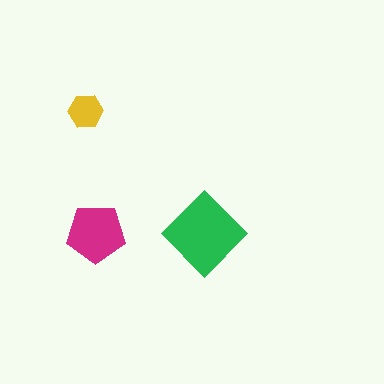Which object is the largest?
The green diamond.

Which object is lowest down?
The green diamond is bottommost.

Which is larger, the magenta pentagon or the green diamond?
The green diamond.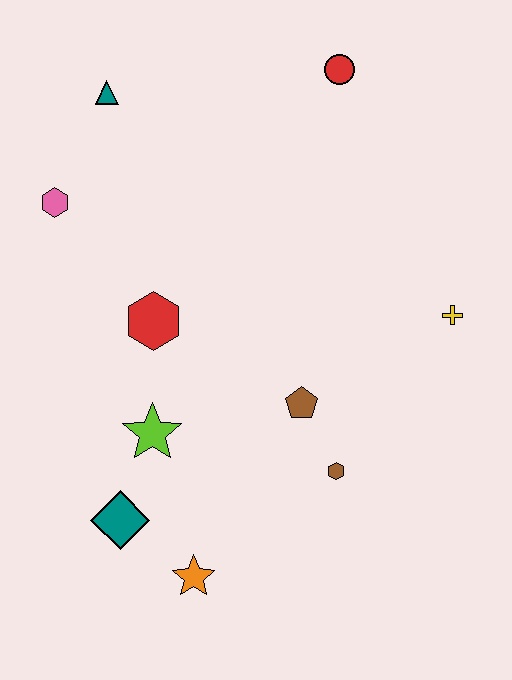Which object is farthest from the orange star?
The red circle is farthest from the orange star.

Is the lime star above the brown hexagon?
Yes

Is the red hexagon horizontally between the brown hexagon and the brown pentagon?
No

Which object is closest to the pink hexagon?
The teal triangle is closest to the pink hexagon.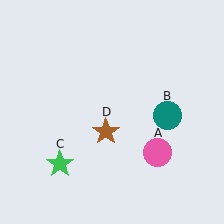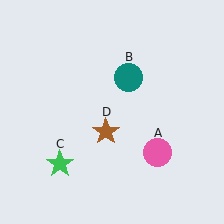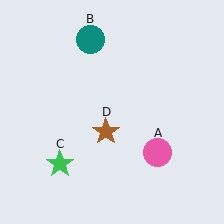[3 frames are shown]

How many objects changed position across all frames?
1 object changed position: teal circle (object B).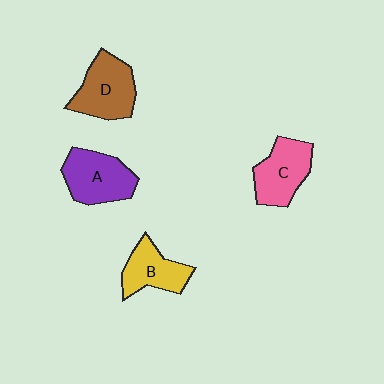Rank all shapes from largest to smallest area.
From largest to smallest: D (brown), A (purple), C (pink), B (yellow).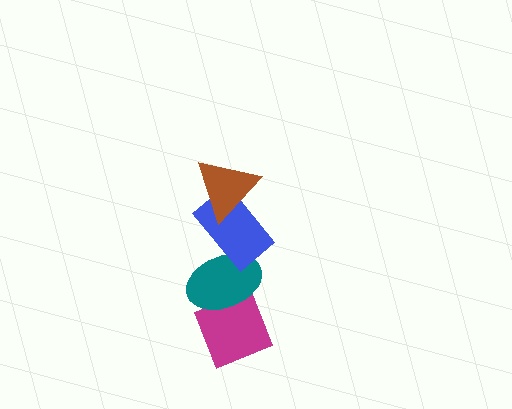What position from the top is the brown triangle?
The brown triangle is 1st from the top.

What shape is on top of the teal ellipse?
The blue rectangle is on top of the teal ellipse.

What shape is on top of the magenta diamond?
The teal ellipse is on top of the magenta diamond.